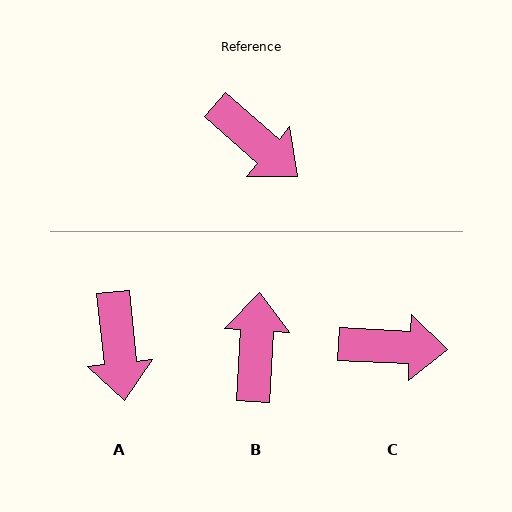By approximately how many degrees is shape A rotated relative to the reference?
Approximately 43 degrees clockwise.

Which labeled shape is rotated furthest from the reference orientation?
B, about 128 degrees away.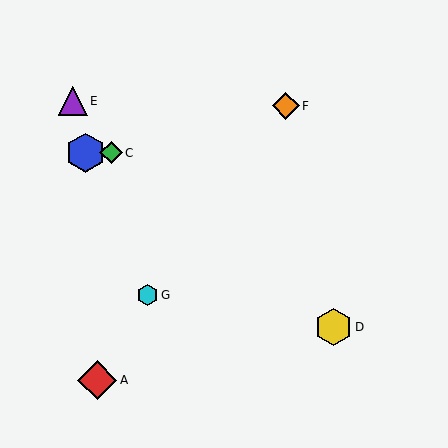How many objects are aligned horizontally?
2 objects (B, C) are aligned horizontally.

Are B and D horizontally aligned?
No, B is at y≈153 and D is at y≈327.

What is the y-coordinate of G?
Object G is at y≈295.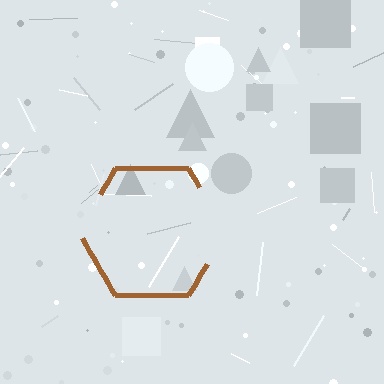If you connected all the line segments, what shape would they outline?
They would outline a hexagon.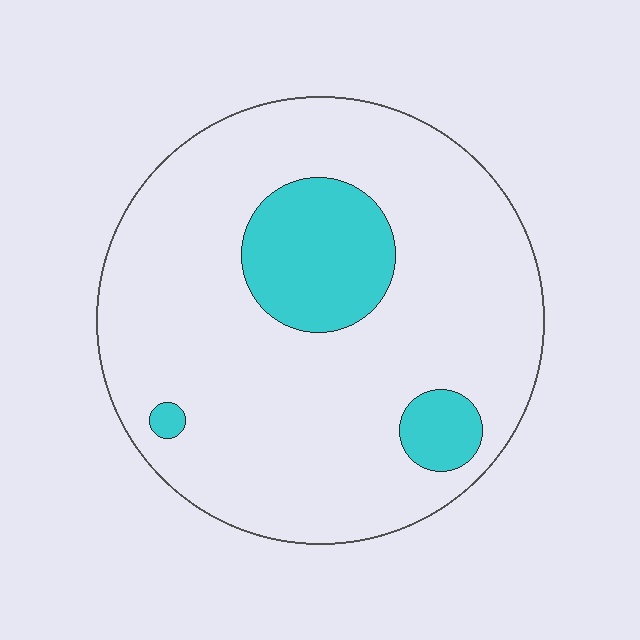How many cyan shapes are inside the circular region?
3.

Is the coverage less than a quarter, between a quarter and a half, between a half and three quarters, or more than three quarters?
Less than a quarter.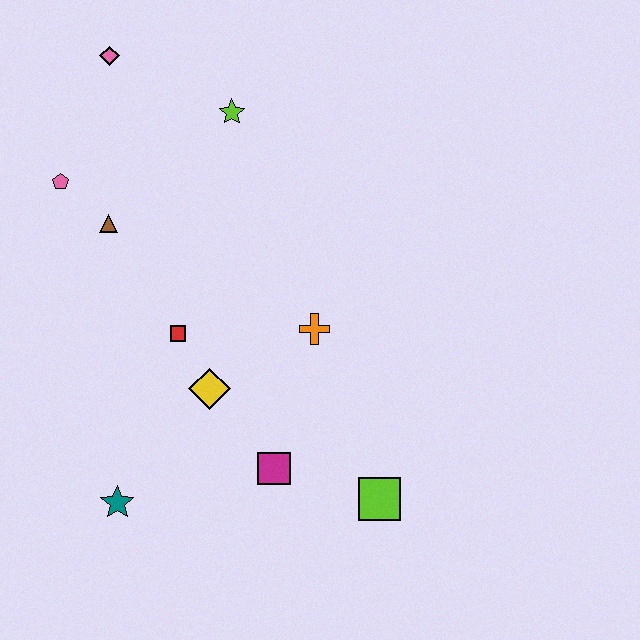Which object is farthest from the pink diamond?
The lime square is farthest from the pink diamond.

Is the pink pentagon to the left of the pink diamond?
Yes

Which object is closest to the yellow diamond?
The red square is closest to the yellow diamond.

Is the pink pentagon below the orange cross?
No